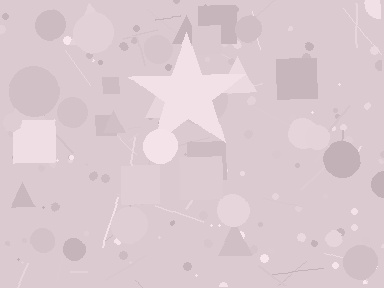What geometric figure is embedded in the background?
A star is embedded in the background.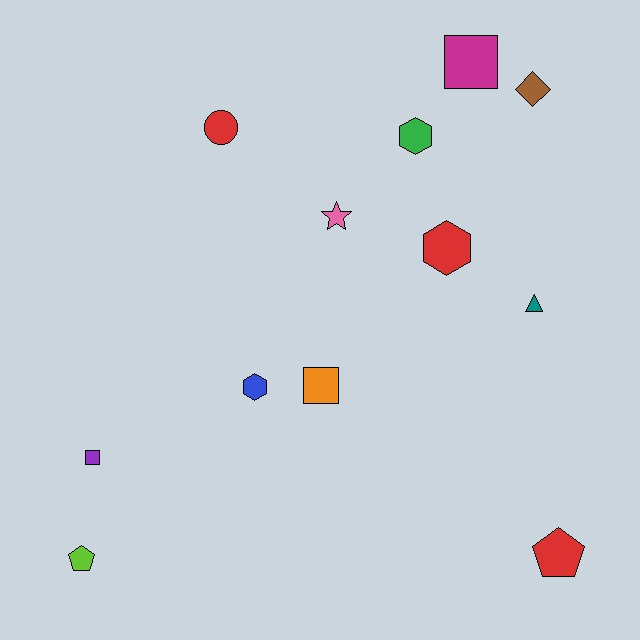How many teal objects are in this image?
There is 1 teal object.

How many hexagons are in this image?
There are 3 hexagons.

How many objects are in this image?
There are 12 objects.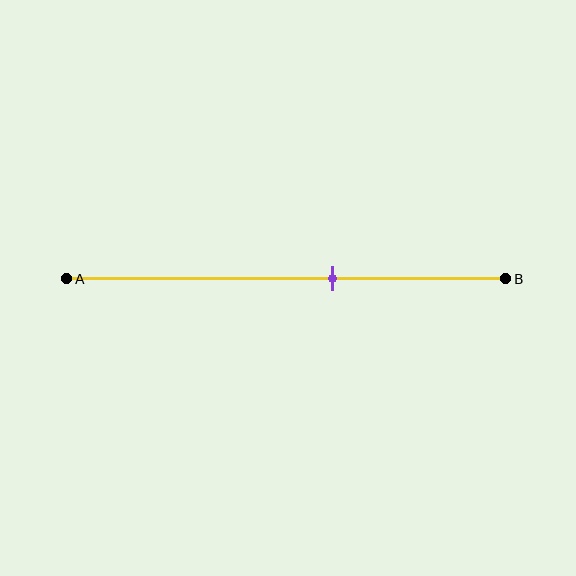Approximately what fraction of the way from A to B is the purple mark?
The purple mark is approximately 60% of the way from A to B.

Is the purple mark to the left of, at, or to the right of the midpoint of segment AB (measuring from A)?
The purple mark is to the right of the midpoint of segment AB.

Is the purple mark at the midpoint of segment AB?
No, the mark is at about 60% from A, not at the 50% midpoint.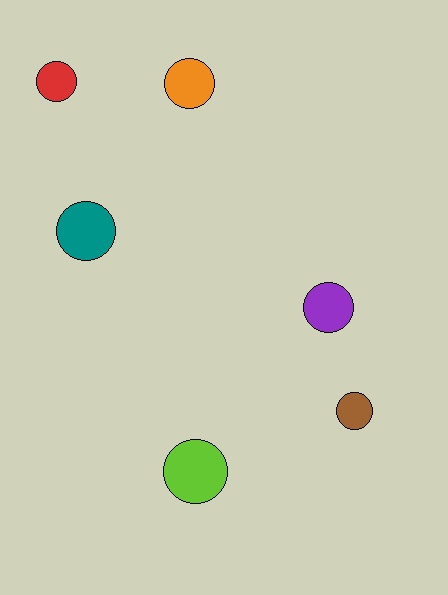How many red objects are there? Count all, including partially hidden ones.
There is 1 red object.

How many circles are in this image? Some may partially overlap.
There are 6 circles.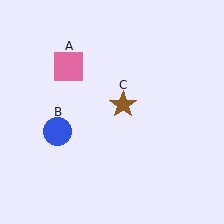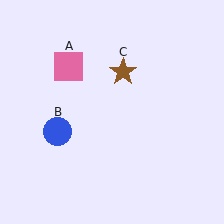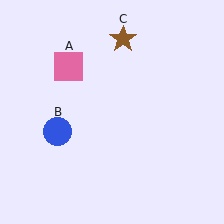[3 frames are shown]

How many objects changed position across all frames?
1 object changed position: brown star (object C).